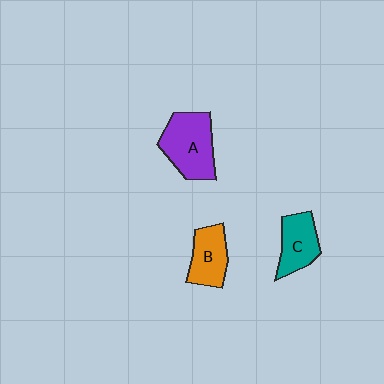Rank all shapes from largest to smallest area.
From largest to smallest: A (purple), C (teal), B (orange).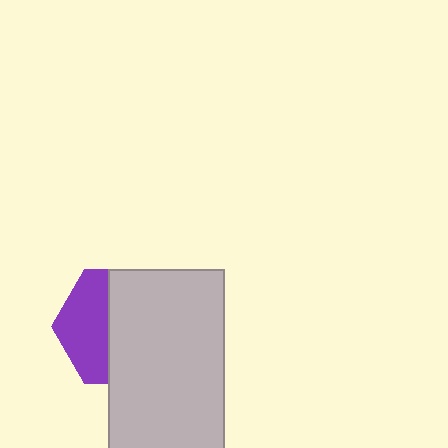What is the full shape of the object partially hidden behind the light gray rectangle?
The partially hidden object is a purple hexagon.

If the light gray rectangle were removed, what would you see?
You would see the complete purple hexagon.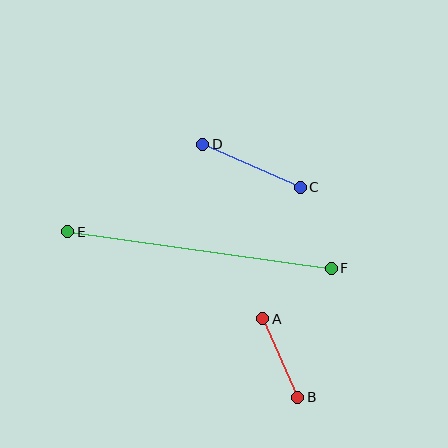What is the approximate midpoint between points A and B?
The midpoint is at approximately (280, 358) pixels.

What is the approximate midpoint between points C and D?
The midpoint is at approximately (251, 166) pixels.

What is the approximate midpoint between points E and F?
The midpoint is at approximately (200, 250) pixels.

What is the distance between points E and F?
The distance is approximately 266 pixels.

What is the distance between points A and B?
The distance is approximately 86 pixels.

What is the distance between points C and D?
The distance is approximately 107 pixels.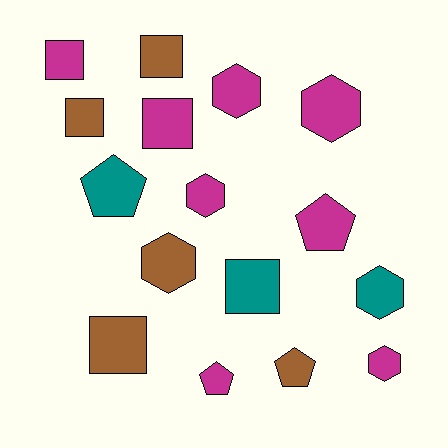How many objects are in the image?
There are 16 objects.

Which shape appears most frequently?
Hexagon, with 6 objects.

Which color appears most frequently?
Magenta, with 8 objects.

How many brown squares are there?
There are 3 brown squares.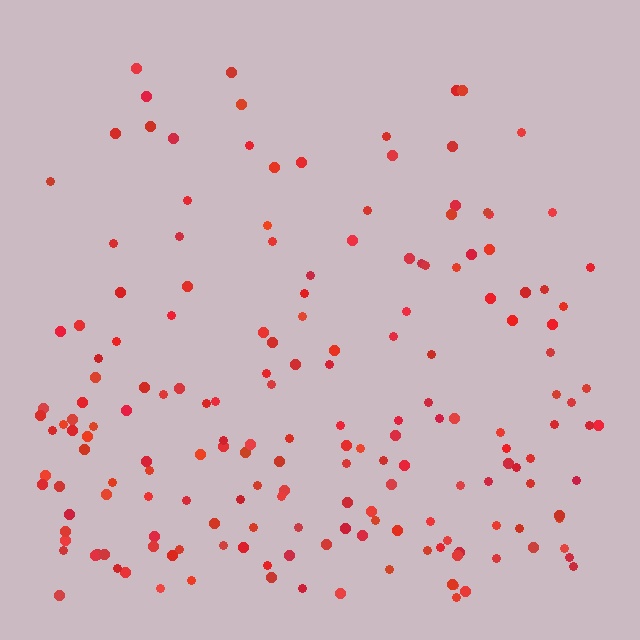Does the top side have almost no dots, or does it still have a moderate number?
Still a moderate number, just noticeably fewer than the bottom.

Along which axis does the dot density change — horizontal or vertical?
Vertical.